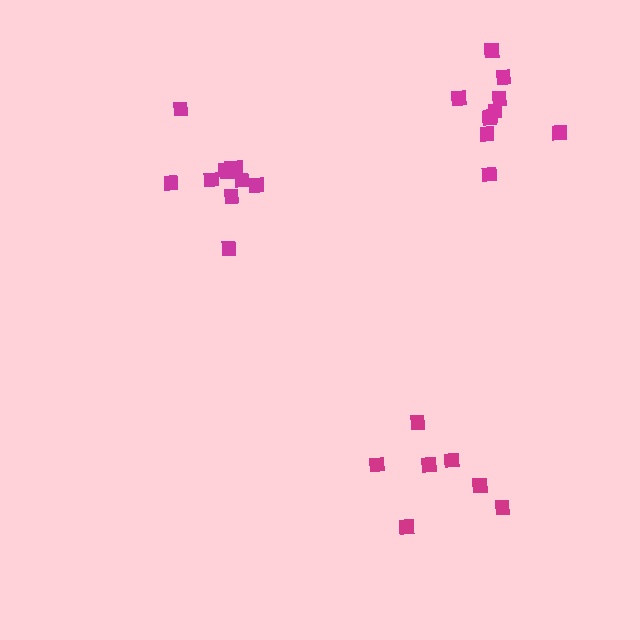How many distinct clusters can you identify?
There are 3 distinct clusters.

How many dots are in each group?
Group 1: 11 dots, Group 2: 10 dots, Group 3: 7 dots (28 total).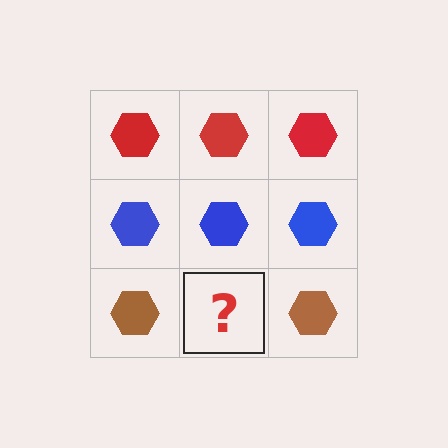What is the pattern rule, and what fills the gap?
The rule is that each row has a consistent color. The gap should be filled with a brown hexagon.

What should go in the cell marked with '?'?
The missing cell should contain a brown hexagon.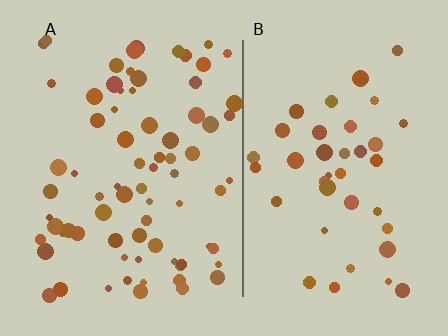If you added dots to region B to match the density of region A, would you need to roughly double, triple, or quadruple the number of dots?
Approximately double.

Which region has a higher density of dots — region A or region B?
A (the left).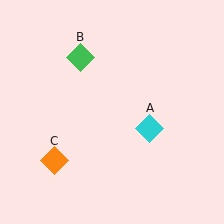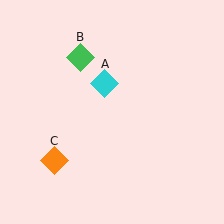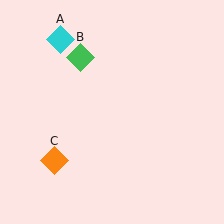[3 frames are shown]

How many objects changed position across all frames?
1 object changed position: cyan diamond (object A).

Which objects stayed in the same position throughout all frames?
Green diamond (object B) and orange diamond (object C) remained stationary.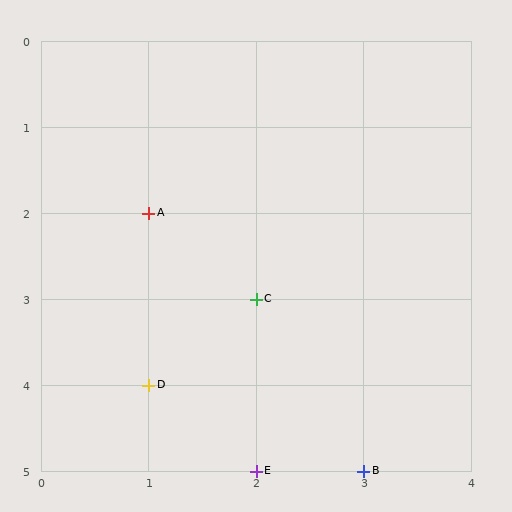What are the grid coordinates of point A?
Point A is at grid coordinates (1, 2).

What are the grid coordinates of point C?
Point C is at grid coordinates (2, 3).